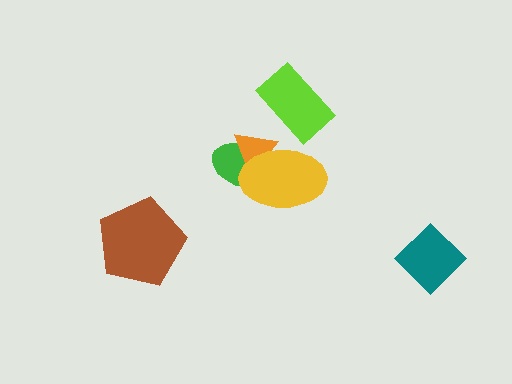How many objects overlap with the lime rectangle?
0 objects overlap with the lime rectangle.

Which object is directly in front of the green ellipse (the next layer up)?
The orange triangle is directly in front of the green ellipse.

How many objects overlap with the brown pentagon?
0 objects overlap with the brown pentagon.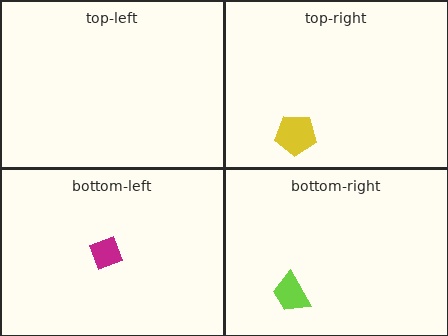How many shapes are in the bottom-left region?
1.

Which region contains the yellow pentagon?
The top-right region.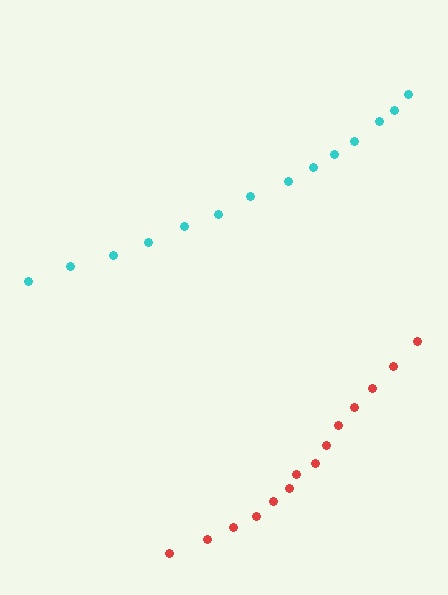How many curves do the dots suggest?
There are 2 distinct paths.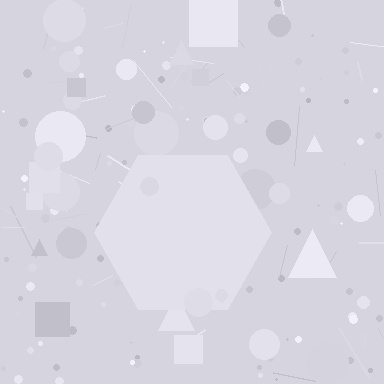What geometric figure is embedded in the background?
A hexagon is embedded in the background.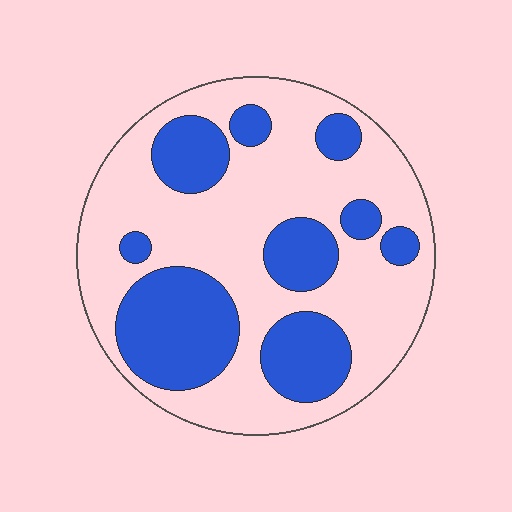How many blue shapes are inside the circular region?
9.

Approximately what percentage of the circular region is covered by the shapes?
Approximately 35%.